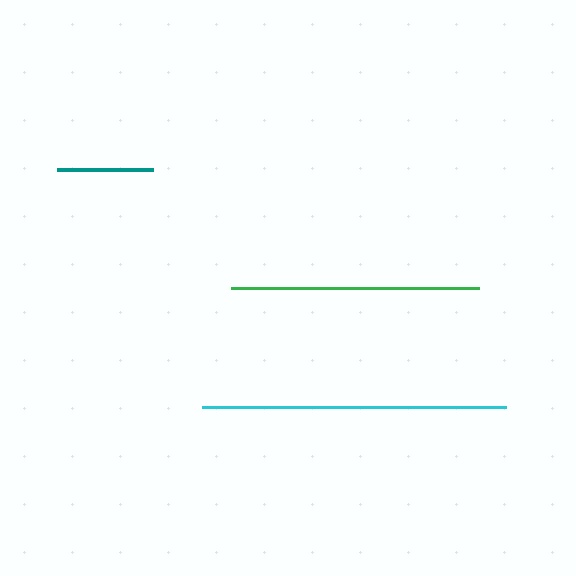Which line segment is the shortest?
The teal line is the shortest at approximately 96 pixels.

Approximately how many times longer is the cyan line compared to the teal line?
The cyan line is approximately 3.1 times the length of the teal line.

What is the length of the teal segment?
The teal segment is approximately 96 pixels long.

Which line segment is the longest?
The cyan line is the longest at approximately 304 pixels.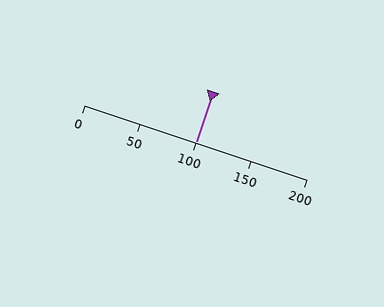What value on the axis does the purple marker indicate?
The marker indicates approximately 100.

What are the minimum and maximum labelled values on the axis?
The axis runs from 0 to 200.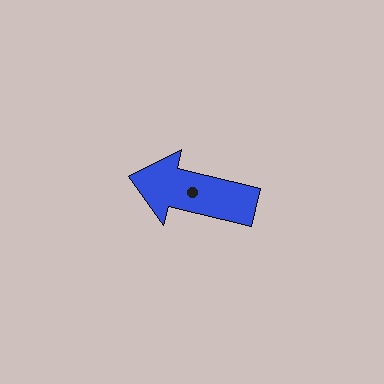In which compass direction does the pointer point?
West.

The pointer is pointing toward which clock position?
Roughly 9 o'clock.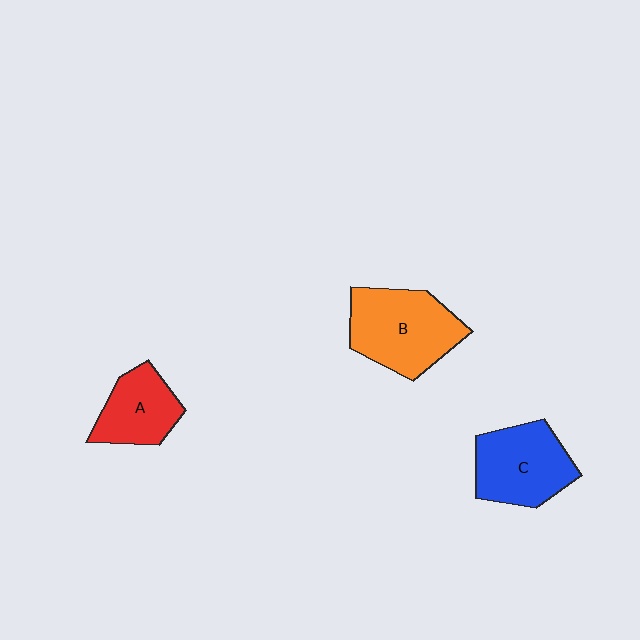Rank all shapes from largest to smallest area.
From largest to smallest: B (orange), C (blue), A (red).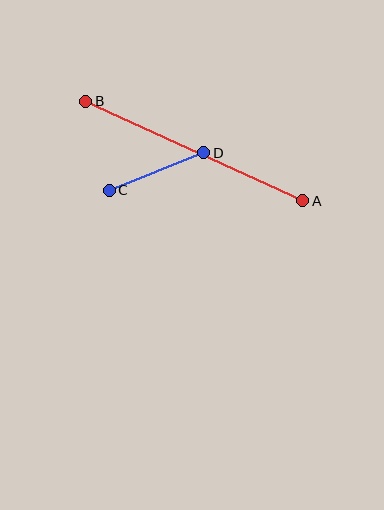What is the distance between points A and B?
The distance is approximately 238 pixels.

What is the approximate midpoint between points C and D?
The midpoint is at approximately (156, 171) pixels.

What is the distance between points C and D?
The distance is approximately 102 pixels.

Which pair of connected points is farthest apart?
Points A and B are farthest apart.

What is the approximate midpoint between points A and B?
The midpoint is at approximately (194, 151) pixels.